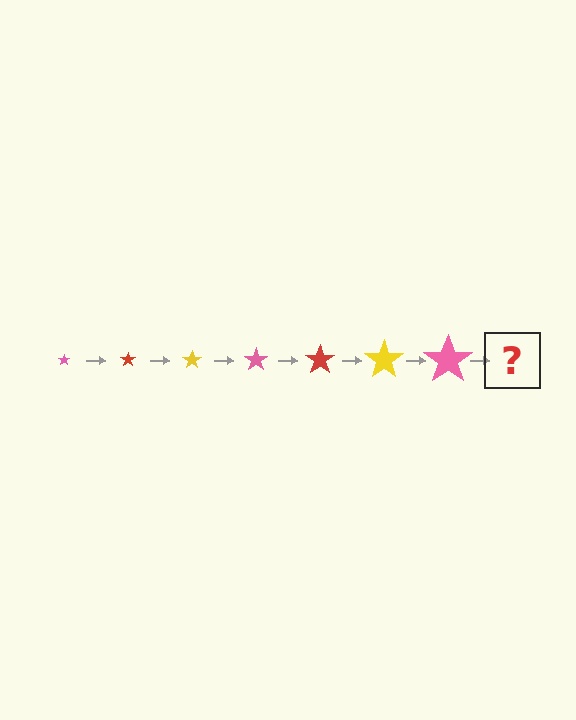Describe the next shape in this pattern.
It should be a red star, larger than the previous one.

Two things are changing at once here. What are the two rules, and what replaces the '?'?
The two rules are that the star grows larger each step and the color cycles through pink, red, and yellow. The '?' should be a red star, larger than the previous one.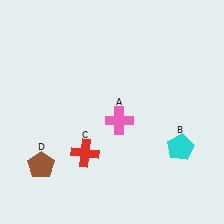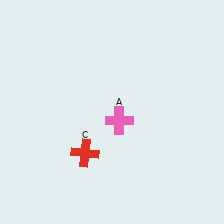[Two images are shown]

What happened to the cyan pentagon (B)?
The cyan pentagon (B) was removed in Image 2. It was in the bottom-right area of Image 1.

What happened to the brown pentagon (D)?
The brown pentagon (D) was removed in Image 2. It was in the bottom-left area of Image 1.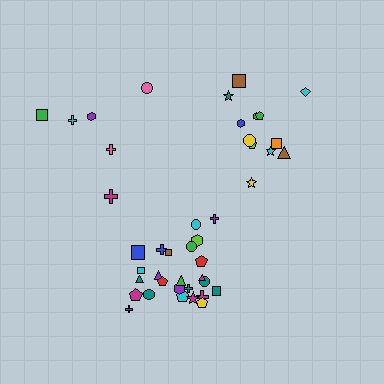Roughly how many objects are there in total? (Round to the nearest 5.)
Roughly 45 objects in total.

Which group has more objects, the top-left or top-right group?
The top-right group.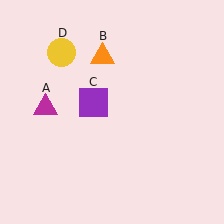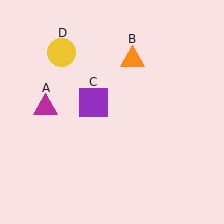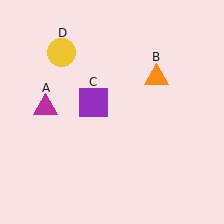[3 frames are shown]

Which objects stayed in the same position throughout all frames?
Magenta triangle (object A) and purple square (object C) and yellow circle (object D) remained stationary.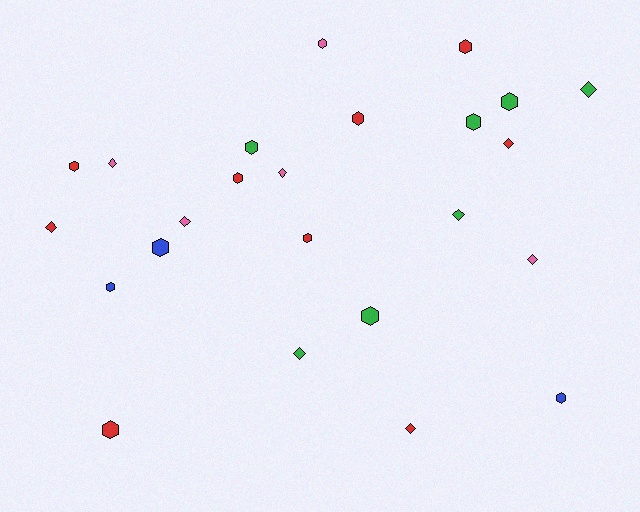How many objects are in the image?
There are 24 objects.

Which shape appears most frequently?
Hexagon, with 14 objects.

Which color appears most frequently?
Red, with 9 objects.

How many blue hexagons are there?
There are 3 blue hexagons.